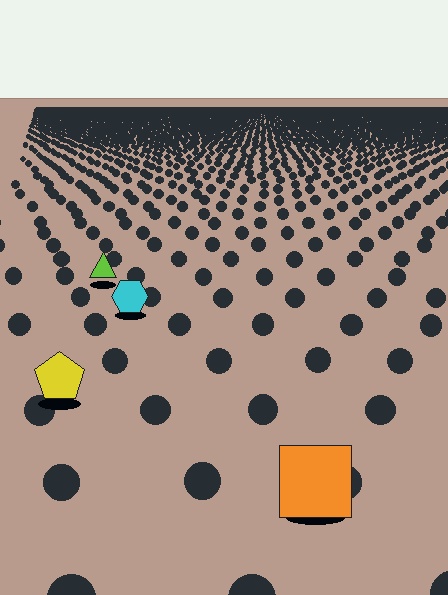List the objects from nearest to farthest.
From nearest to farthest: the orange square, the yellow pentagon, the cyan hexagon, the lime triangle.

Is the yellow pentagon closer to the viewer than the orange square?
No. The orange square is closer — you can tell from the texture gradient: the ground texture is coarser near it.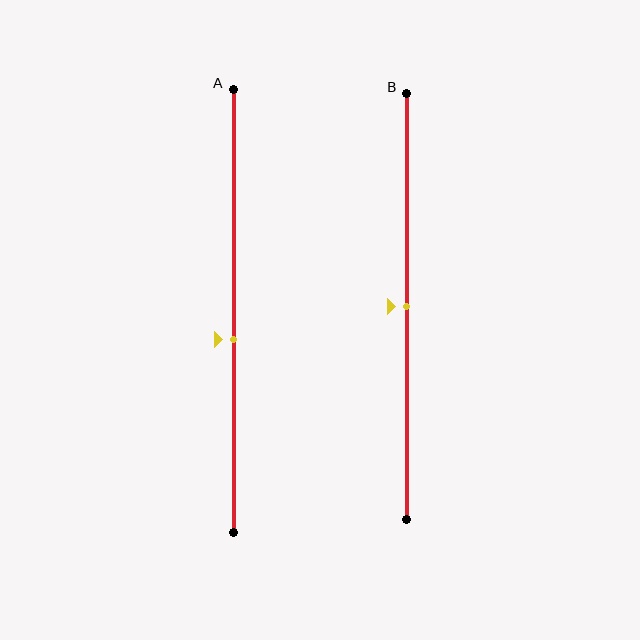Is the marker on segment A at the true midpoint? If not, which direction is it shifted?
No, the marker on segment A is shifted downward by about 6% of the segment length.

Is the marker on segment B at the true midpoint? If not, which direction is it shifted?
Yes, the marker on segment B is at the true midpoint.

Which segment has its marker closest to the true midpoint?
Segment B has its marker closest to the true midpoint.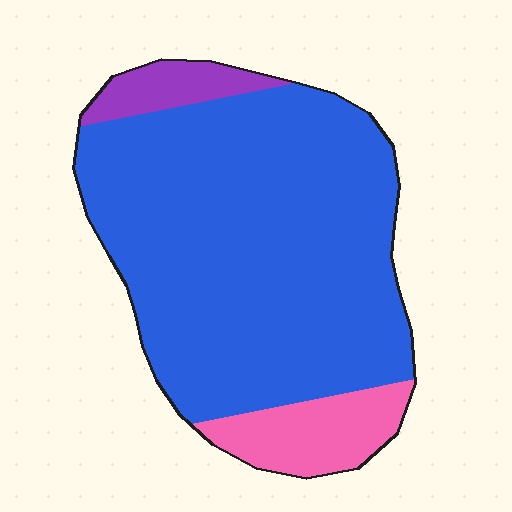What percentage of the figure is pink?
Pink covers about 10% of the figure.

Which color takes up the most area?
Blue, at roughly 80%.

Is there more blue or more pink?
Blue.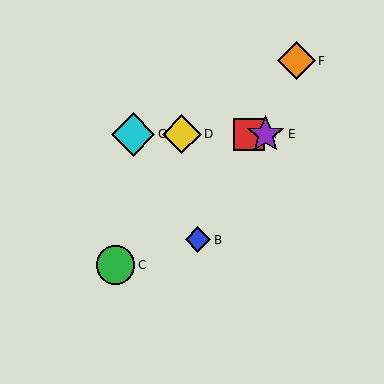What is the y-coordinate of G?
Object G is at y≈134.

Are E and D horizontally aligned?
Yes, both are at y≈134.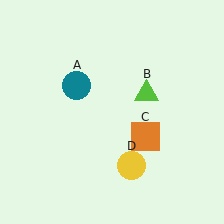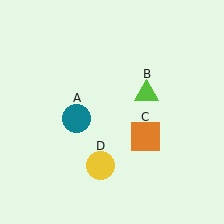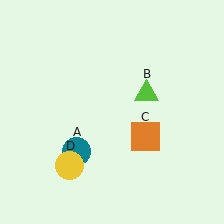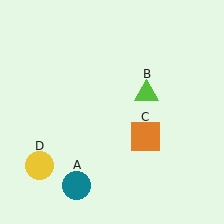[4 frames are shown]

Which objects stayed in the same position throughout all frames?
Lime triangle (object B) and orange square (object C) remained stationary.